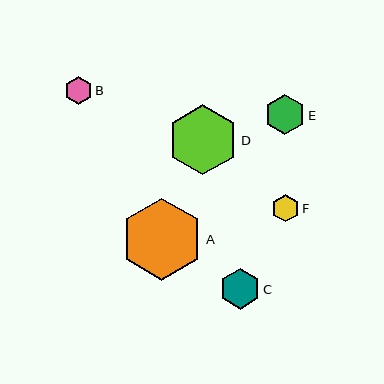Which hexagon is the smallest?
Hexagon B is the smallest with a size of approximately 27 pixels.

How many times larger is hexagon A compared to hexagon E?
Hexagon A is approximately 2.1 times the size of hexagon E.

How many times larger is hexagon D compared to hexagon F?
Hexagon D is approximately 2.5 times the size of hexagon F.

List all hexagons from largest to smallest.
From largest to smallest: A, D, C, E, F, B.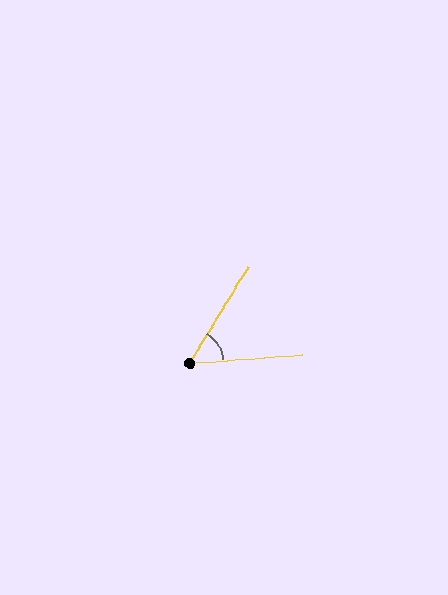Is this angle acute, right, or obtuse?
It is acute.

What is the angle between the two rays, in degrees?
Approximately 54 degrees.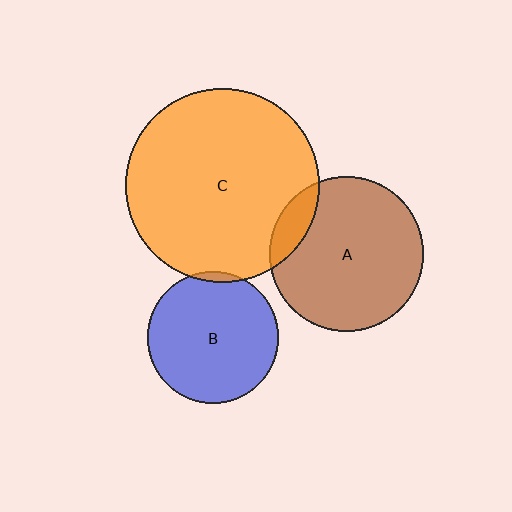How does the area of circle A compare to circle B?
Approximately 1.4 times.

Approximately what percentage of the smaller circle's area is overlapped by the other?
Approximately 5%.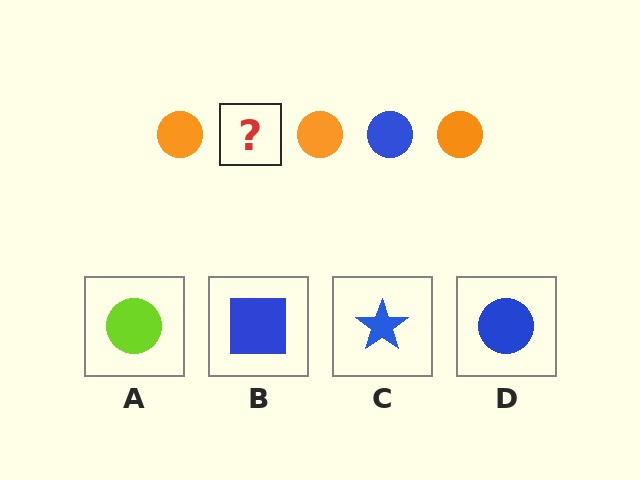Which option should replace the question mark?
Option D.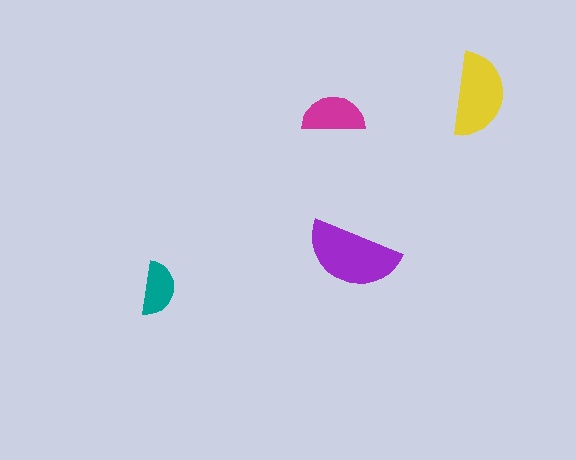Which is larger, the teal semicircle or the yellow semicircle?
The yellow one.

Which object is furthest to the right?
The yellow semicircle is rightmost.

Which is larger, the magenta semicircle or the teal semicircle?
The magenta one.